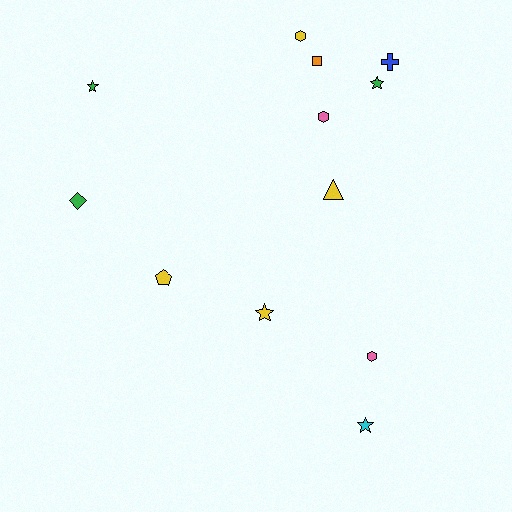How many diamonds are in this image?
There is 1 diamond.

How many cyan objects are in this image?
There is 1 cyan object.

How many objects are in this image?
There are 12 objects.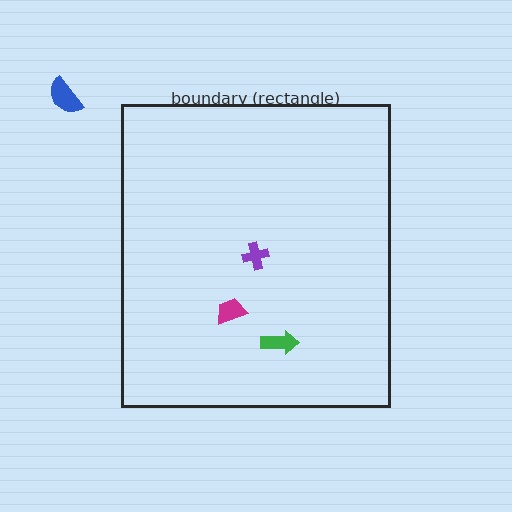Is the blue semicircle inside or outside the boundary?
Outside.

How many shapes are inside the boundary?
3 inside, 1 outside.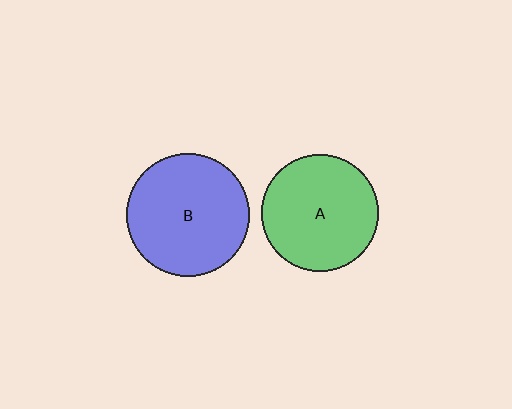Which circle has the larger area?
Circle B (blue).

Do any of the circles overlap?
No, none of the circles overlap.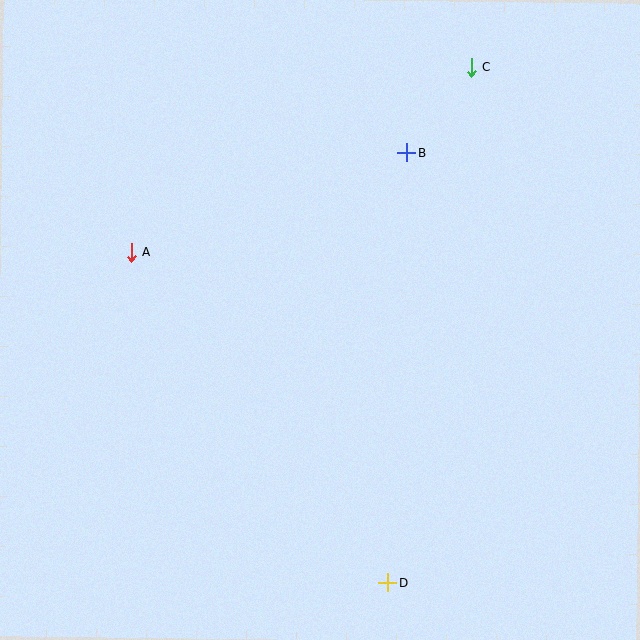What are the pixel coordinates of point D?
Point D is at (388, 583).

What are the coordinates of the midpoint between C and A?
The midpoint between C and A is at (301, 160).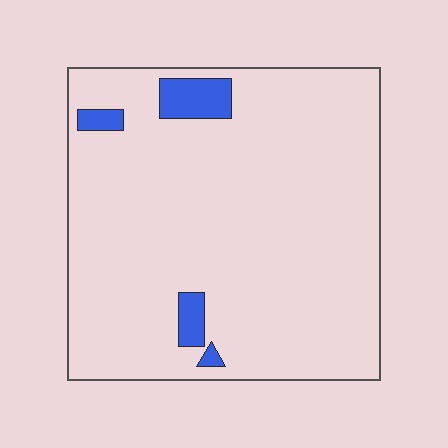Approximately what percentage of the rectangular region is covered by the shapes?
Approximately 5%.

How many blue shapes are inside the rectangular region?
4.